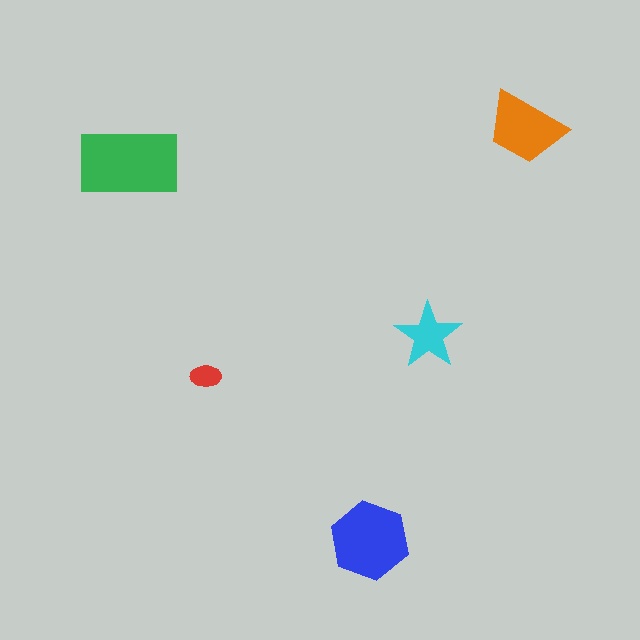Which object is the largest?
The green rectangle.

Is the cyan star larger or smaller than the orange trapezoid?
Smaller.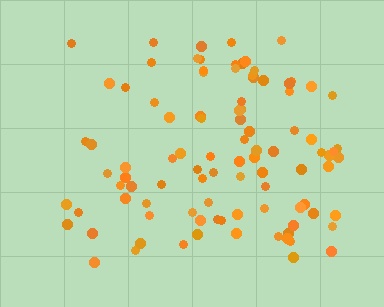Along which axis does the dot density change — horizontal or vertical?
Horizontal.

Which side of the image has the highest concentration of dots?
The right.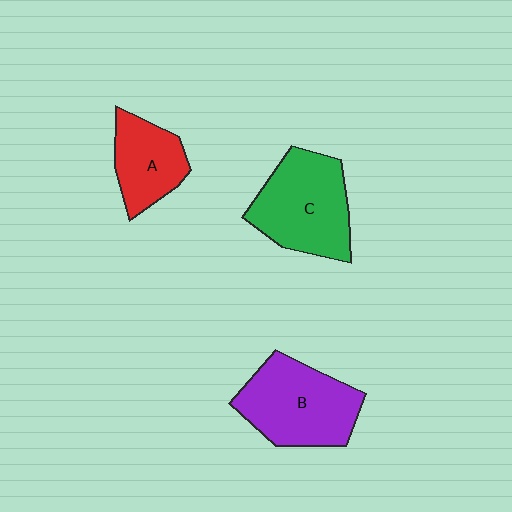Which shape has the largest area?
Shape C (green).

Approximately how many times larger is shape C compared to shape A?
Approximately 1.5 times.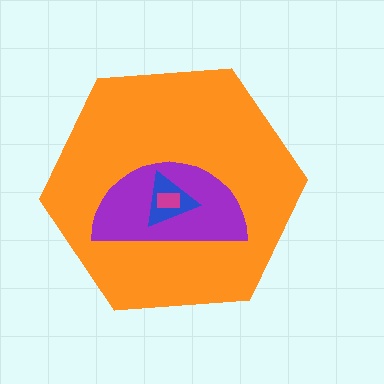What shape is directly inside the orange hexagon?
The purple semicircle.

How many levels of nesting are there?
4.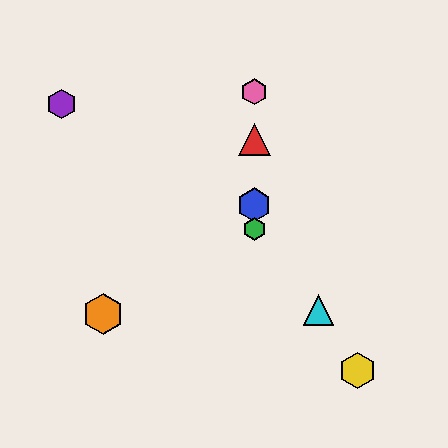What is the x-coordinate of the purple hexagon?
The purple hexagon is at x≈61.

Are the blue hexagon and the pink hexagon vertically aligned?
Yes, both are at x≈254.